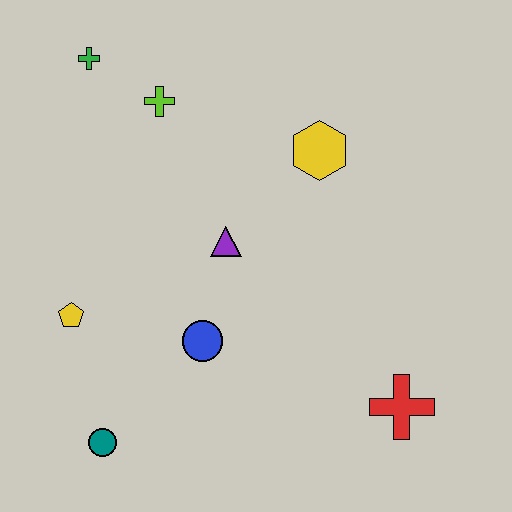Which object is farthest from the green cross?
The red cross is farthest from the green cross.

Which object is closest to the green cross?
The lime cross is closest to the green cross.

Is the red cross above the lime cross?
No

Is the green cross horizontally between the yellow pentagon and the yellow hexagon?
Yes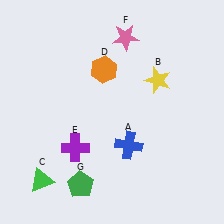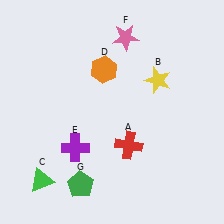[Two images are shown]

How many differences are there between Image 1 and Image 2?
There is 1 difference between the two images.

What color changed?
The cross (A) changed from blue in Image 1 to red in Image 2.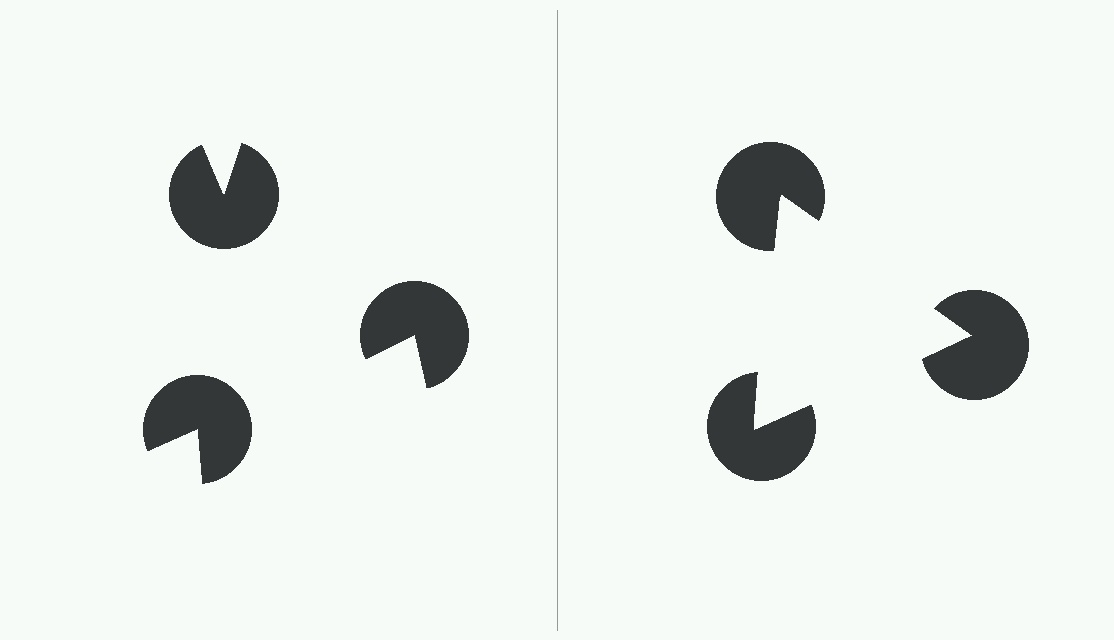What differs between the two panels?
The pac-man discs are positioned identically on both sides; only the wedge orientations differ. On the right they align to a triangle; on the left they are misaligned.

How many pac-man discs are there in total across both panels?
6 — 3 on each side.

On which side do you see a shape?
An illusory triangle appears on the right side. On the left side the wedge cuts are rotated, so no coherent shape forms.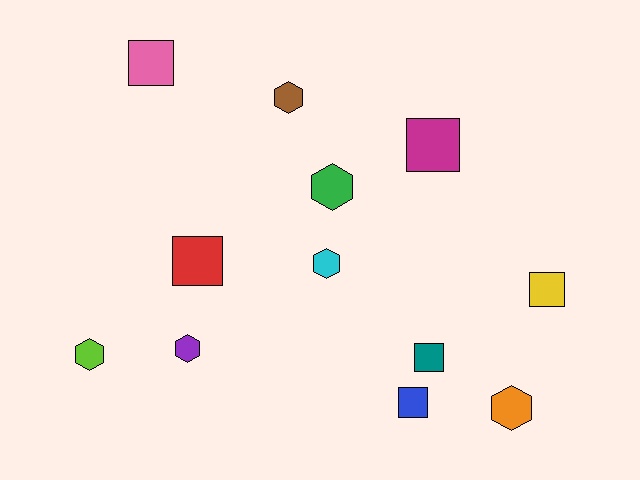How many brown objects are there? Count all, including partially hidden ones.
There is 1 brown object.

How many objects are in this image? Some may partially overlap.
There are 12 objects.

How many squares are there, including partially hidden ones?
There are 6 squares.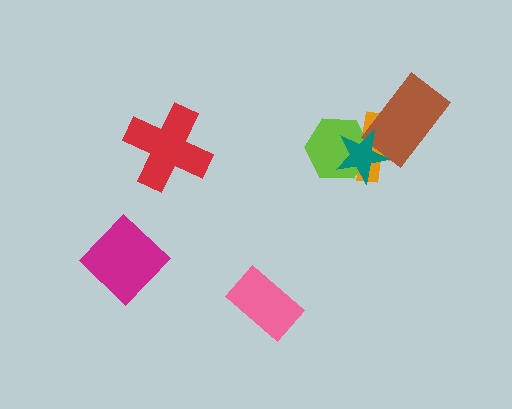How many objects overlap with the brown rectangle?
2 objects overlap with the brown rectangle.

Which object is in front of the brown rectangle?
The teal star is in front of the brown rectangle.